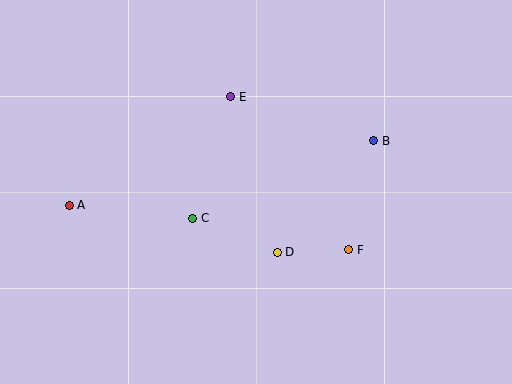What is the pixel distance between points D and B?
The distance between D and B is 147 pixels.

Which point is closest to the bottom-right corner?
Point F is closest to the bottom-right corner.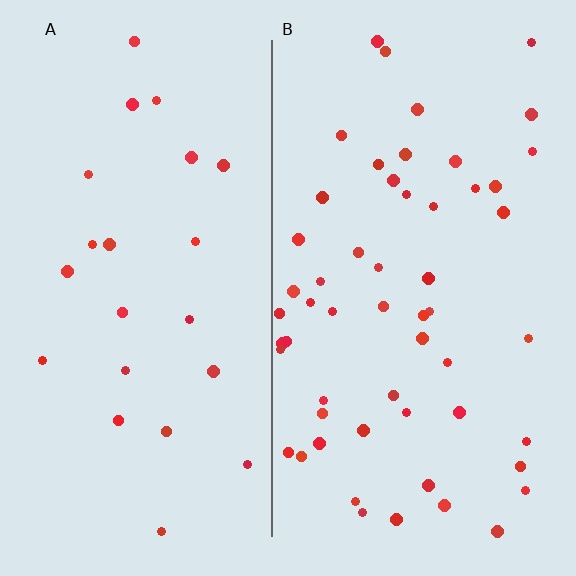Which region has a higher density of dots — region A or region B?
B (the right).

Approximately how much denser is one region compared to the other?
Approximately 2.4× — region B over region A.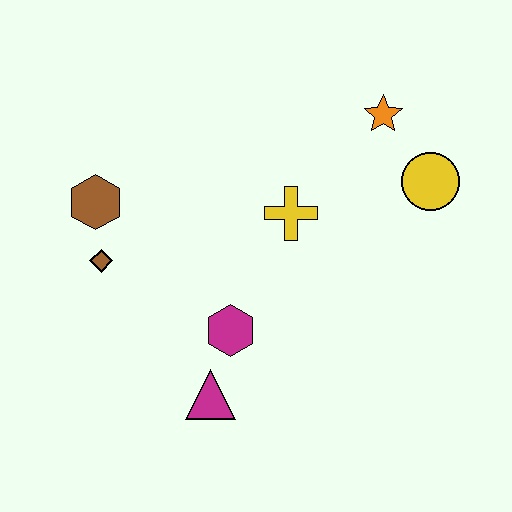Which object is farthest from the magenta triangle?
The orange star is farthest from the magenta triangle.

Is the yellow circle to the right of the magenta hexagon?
Yes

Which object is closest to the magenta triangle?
The magenta hexagon is closest to the magenta triangle.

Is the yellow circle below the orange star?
Yes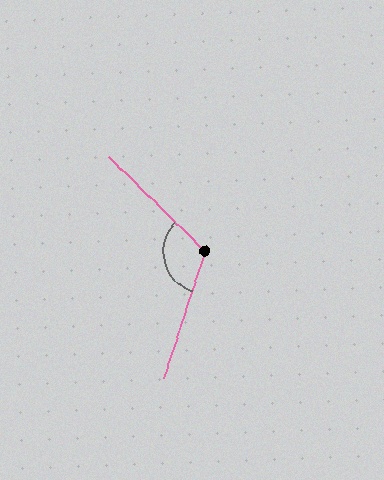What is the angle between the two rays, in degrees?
Approximately 117 degrees.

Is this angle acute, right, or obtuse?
It is obtuse.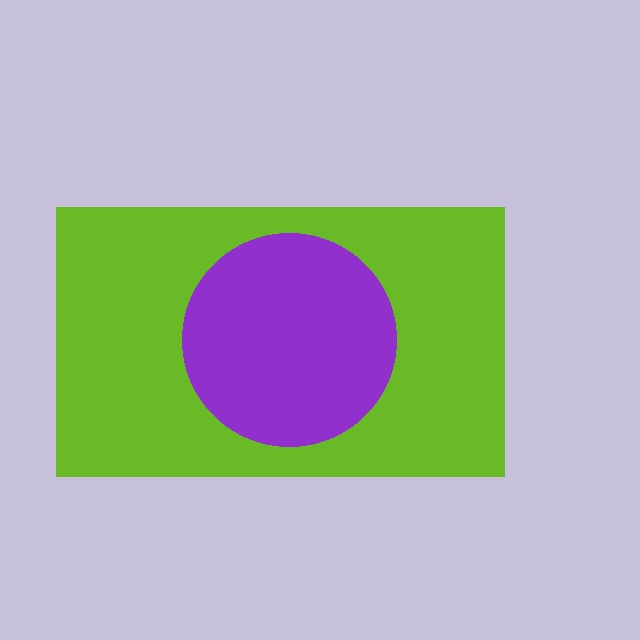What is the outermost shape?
The lime rectangle.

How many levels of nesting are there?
2.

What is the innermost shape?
The purple circle.